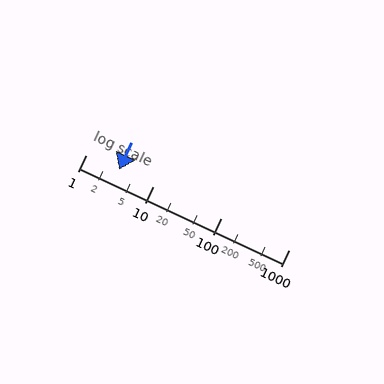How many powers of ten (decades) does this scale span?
The scale spans 3 decades, from 1 to 1000.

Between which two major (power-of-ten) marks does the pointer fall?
The pointer is between 1 and 10.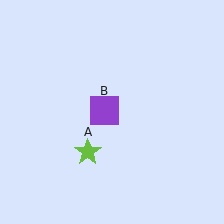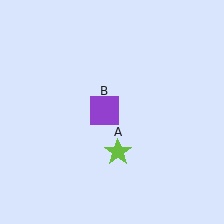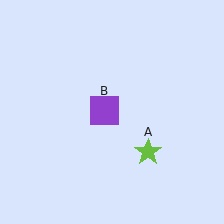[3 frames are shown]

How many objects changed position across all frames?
1 object changed position: lime star (object A).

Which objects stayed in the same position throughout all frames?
Purple square (object B) remained stationary.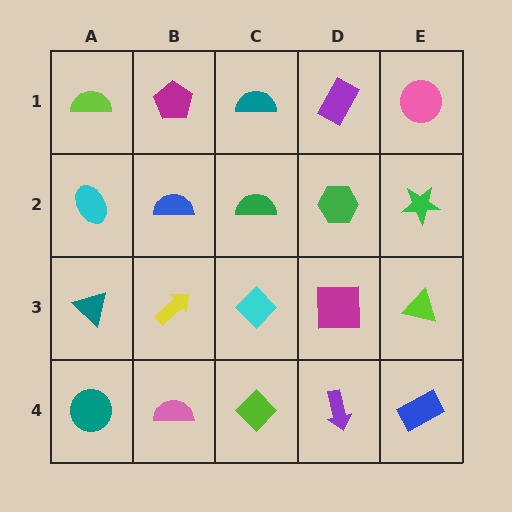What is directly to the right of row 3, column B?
A cyan diamond.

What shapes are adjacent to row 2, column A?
A lime semicircle (row 1, column A), a teal triangle (row 3, column A), a blue semicircle (row 2, column B).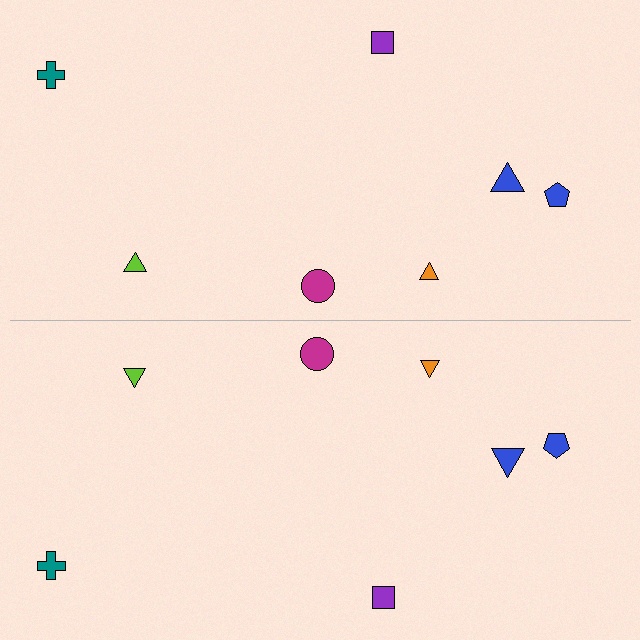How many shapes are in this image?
There are 14 shapes in this image.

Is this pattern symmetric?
Yes, this pattern has bilateral (reflection) symmetry.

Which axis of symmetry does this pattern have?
The pattern has a horizontal axis of symmetry running through the center of the image.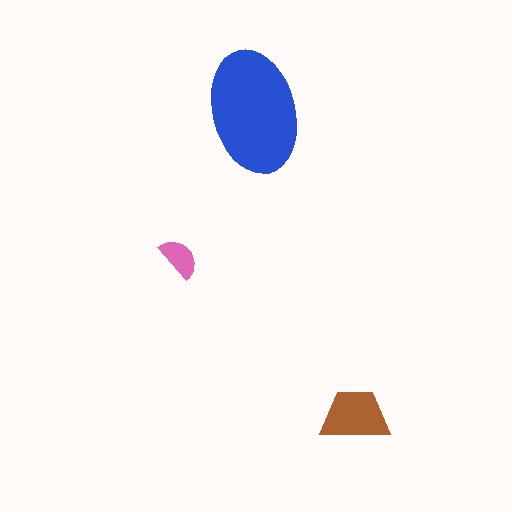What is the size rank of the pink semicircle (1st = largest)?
3rd.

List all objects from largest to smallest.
The blue ellipse, the brown trapezoid, the pink semicircle.